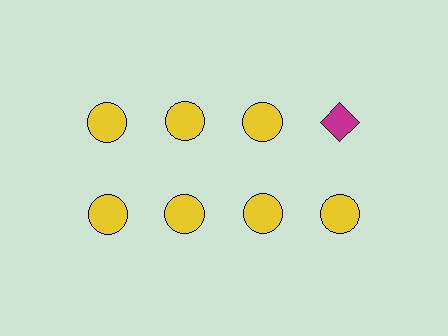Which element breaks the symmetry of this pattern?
The magenta diamond in the top row, second from right column breaks the symmetry. All other shapes are yellow circles.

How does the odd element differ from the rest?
It differs in both color (magenta instead of yellow) and shape (diamond instead of circle).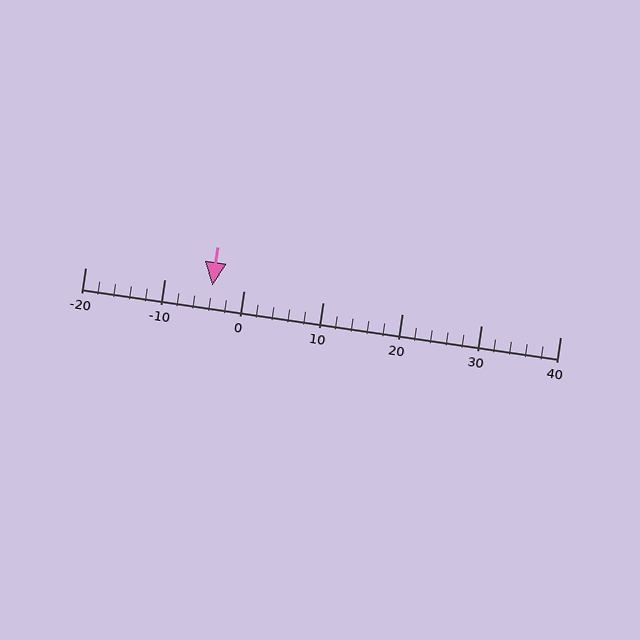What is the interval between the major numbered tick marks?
The major tick marks are spaced 10 units apart.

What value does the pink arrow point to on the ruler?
The pink arrow points to approximately -4.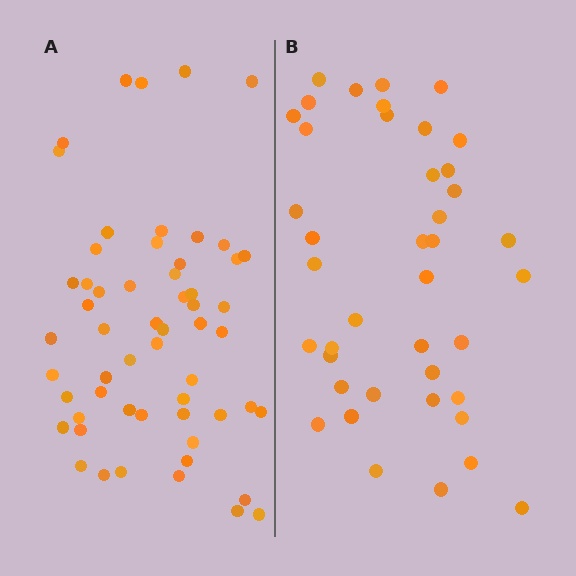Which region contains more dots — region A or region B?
Region A (the left region) has more dots.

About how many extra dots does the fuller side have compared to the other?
Region A has approximately 15 more dots than region B.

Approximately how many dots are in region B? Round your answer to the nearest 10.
About 40 dots. (The exact count is 41, which rounds to 40.)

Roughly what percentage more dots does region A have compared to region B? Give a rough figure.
About 40% more.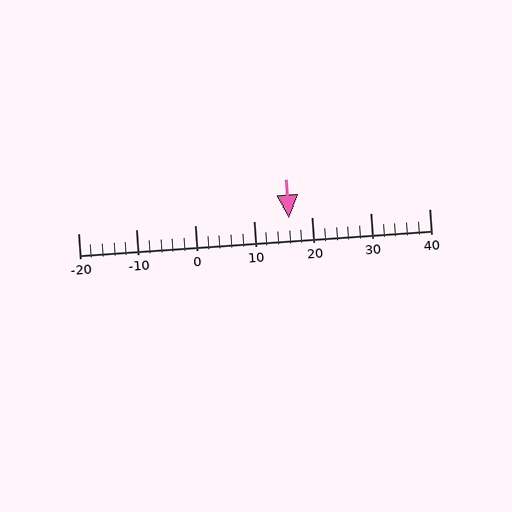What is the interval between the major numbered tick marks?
The major tick marks are spaced 10 units apart.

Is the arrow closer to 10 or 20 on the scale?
The arrow is closer to 20.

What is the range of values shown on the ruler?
The ruler shows values from -20 to 40.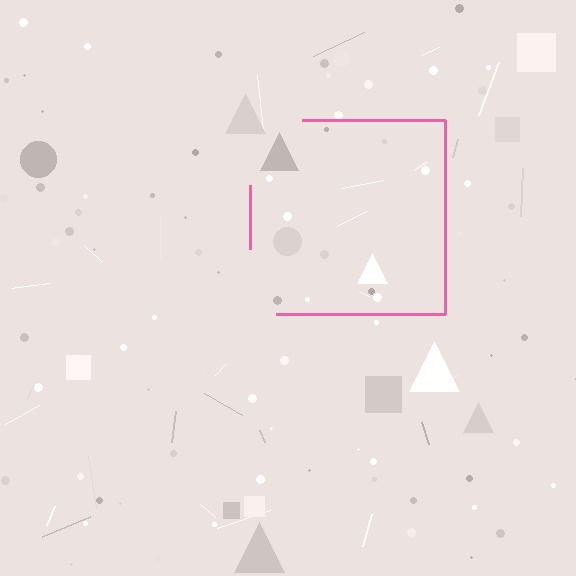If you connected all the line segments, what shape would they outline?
They would outline a square.